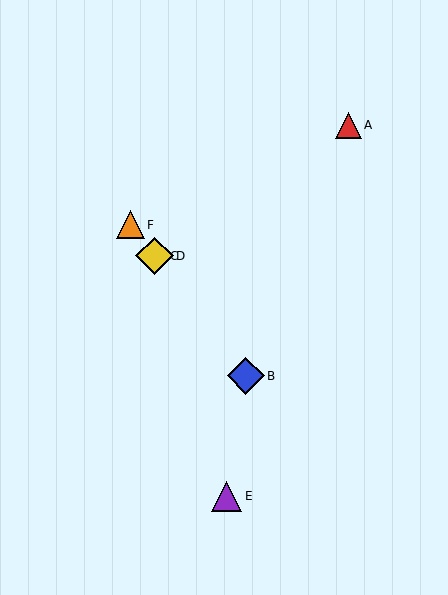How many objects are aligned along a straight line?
4 objects (B, C, D, F) are aligned along a straight line.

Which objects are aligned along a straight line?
Objects B, C, D, F are aligned along a straight line.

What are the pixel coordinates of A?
Object A is at (349, 125).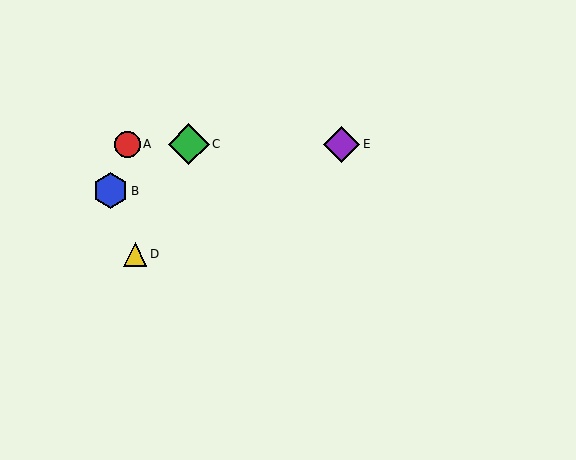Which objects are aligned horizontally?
Objects A, C, E are aligned horizontally.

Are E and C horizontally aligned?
Yes, both are at y≈144.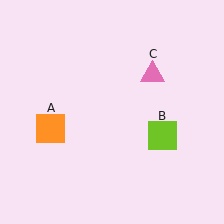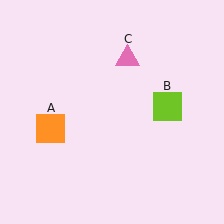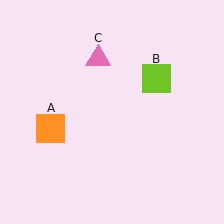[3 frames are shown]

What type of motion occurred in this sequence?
The lime square (object B), pink triangle (object C) rotated counterclockwise around the center of the scene.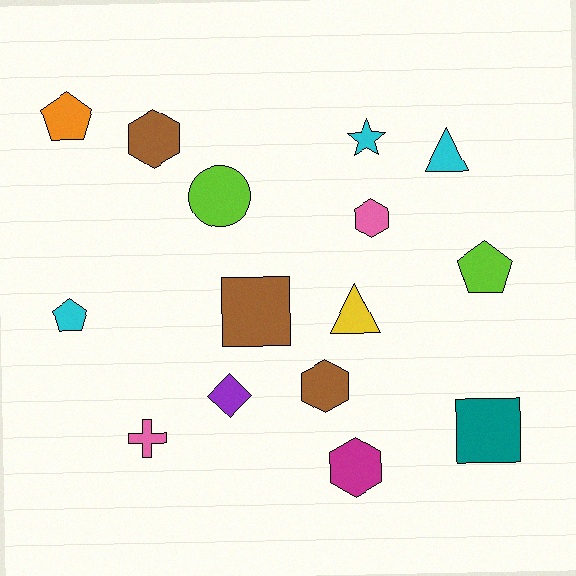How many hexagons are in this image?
There are 4 hexagons.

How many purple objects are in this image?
There is 1 purple object.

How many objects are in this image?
There are 15 objects.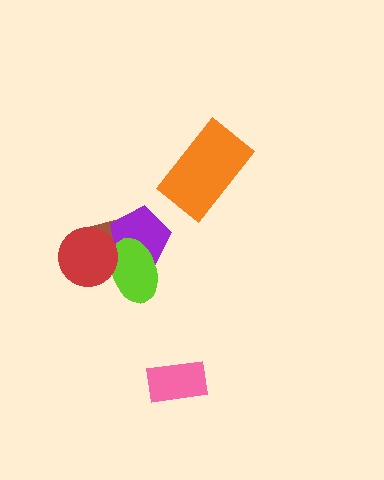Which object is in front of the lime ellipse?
The red circle is in front of the lime ellipse.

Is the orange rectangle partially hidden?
No, no other shape covers it.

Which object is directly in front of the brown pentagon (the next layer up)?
The purple pentagon is directly in front of the brown pentagon.